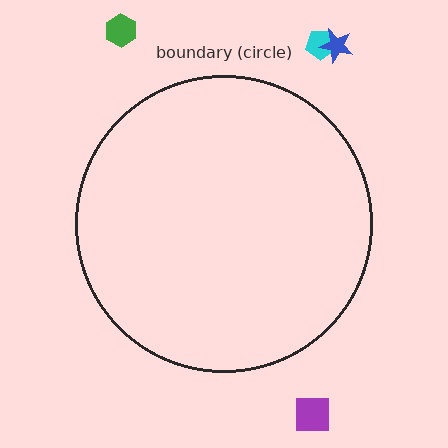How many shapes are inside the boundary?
0 inside, 4 outside.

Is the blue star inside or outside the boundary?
Outside.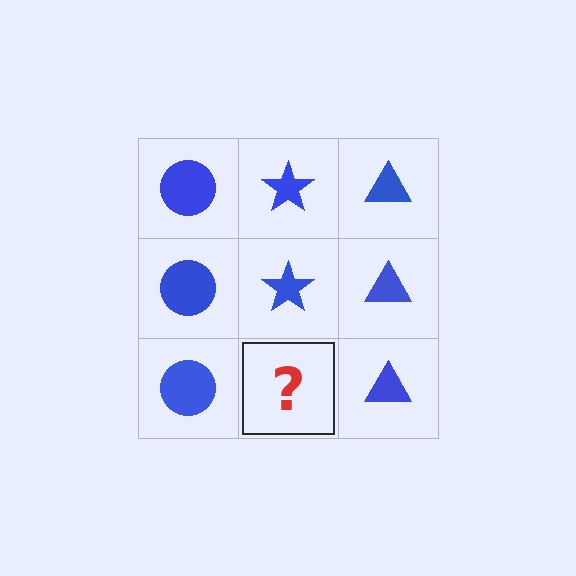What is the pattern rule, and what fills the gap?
The rule is that each column has a consistent shape. The gap should be filled with a blue star.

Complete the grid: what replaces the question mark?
The question mark should be replaced with a blue star.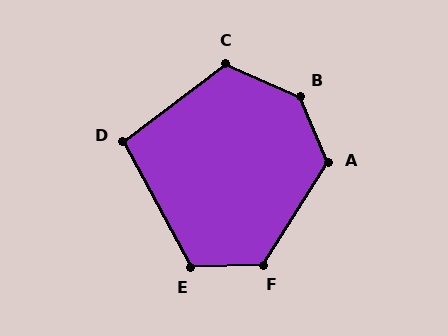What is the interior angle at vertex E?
Approximately 117 degrees (obtuse).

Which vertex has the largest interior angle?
B, at approximately 137 degrees.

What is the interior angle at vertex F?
Approximately 124 degrees (obtuse).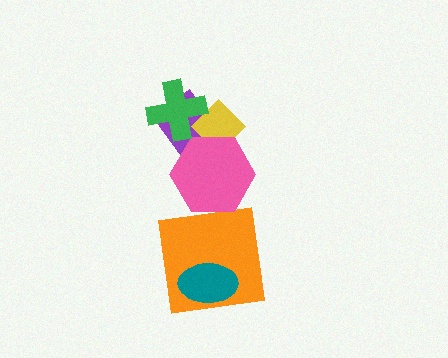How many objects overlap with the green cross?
2 objects overlap with the green cross.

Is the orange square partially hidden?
Yes, it is partially covered by another shape.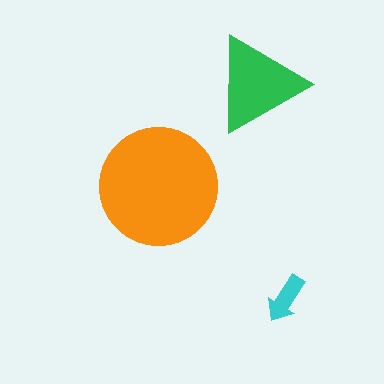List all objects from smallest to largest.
The cyan arrow, the green triangle, the orange circle.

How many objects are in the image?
There are 3 objects in the image.